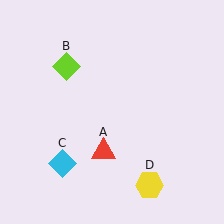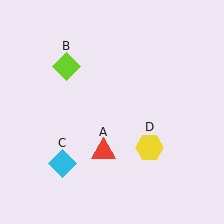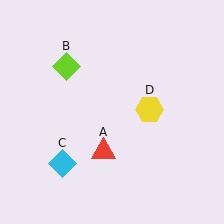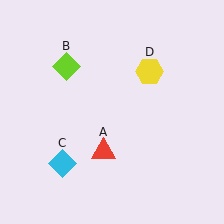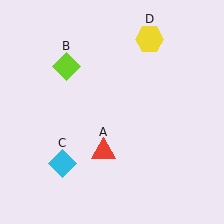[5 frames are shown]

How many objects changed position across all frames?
1 object changed position: yellow hexagon (object D).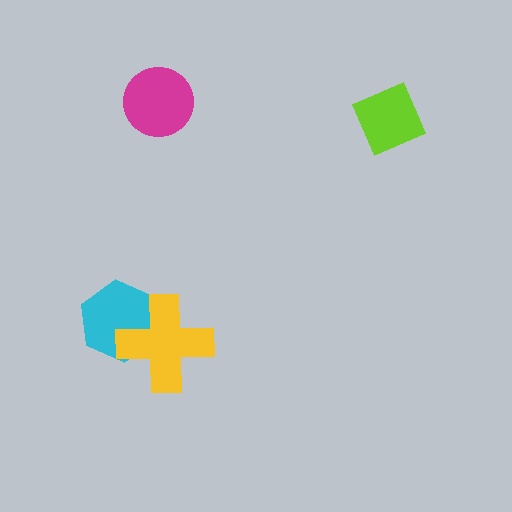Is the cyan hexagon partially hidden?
Yes, it is partially covered by another shape.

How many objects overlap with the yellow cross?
1 object overlaps with the yellow cross.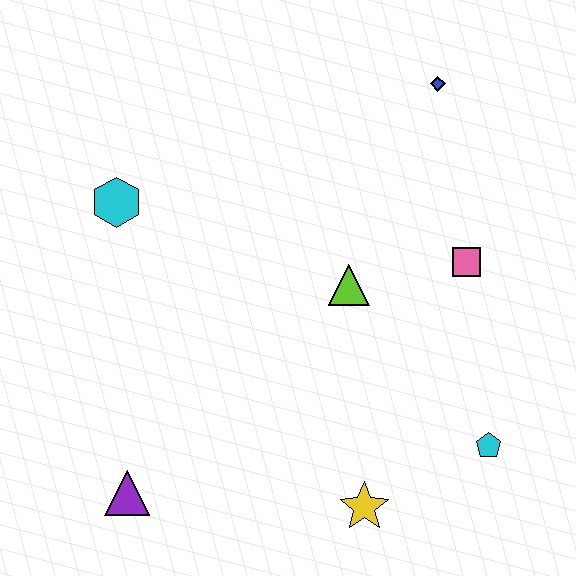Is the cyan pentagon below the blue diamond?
Yes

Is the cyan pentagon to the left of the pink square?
No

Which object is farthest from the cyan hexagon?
The cyan pentagon is farthest from the cyan hexagon.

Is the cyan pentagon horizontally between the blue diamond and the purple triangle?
No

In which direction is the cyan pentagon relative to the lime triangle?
The cyan pentagon is below the lime triangle.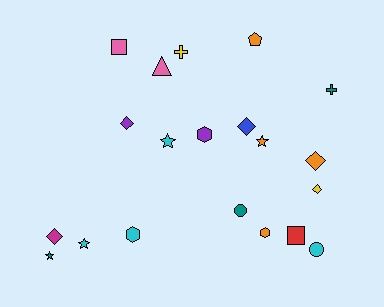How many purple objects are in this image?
There are 2 purple objects.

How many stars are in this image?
There are 4 stars.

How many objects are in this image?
There are 20 objects.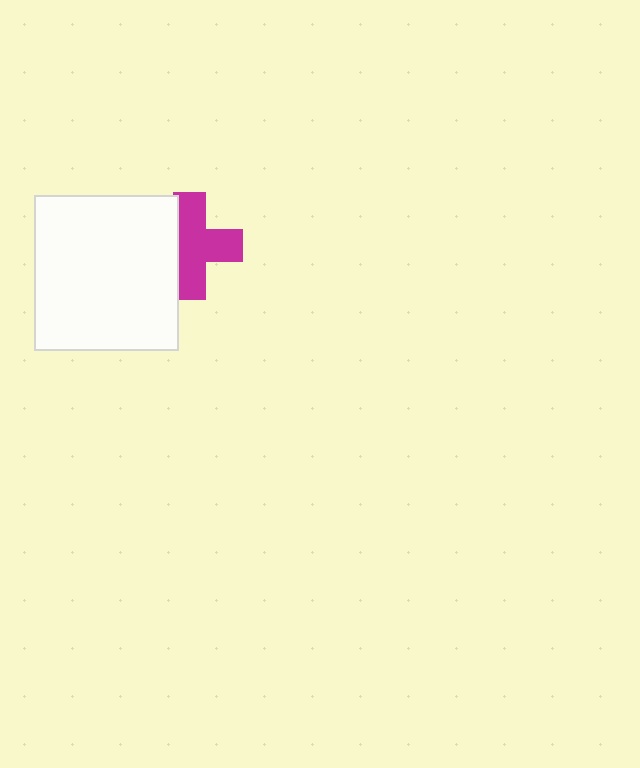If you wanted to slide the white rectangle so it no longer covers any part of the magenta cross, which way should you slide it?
Slide it left — that is the most direct way to separate the two shapes.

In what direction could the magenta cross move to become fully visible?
The magenta cross could move right. That would shift it out from behind the white rectangle entirely.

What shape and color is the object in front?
The object in front is a white rectangle.